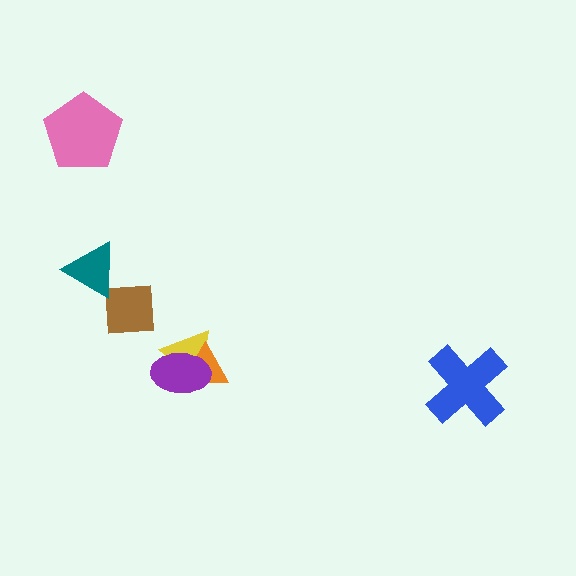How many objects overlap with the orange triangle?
2 objects overlap with the orange triangle.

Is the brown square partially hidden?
Yes, it is partially covered by another shape.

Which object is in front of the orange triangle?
The purple ellipse is in front of the orange triangle.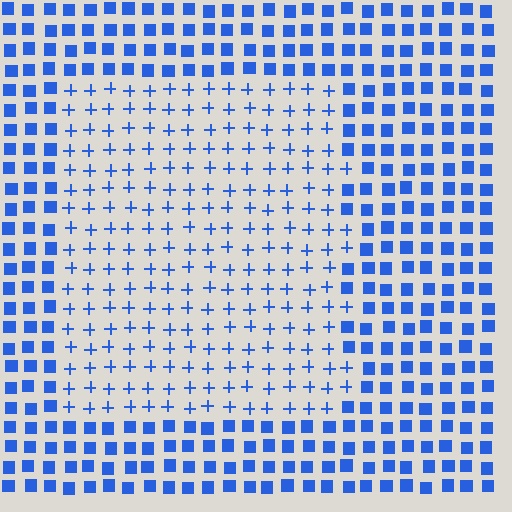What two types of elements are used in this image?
The image uses plus signs inside the rectangle region and squares outside it.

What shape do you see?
I see a rectangle.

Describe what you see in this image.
The image is filled with small blue elements arranged in a uniform grid. A rectangle-shaped region contains plus signs, while the surrounding area contains squares. The boundary is defined purely by the change in element shape.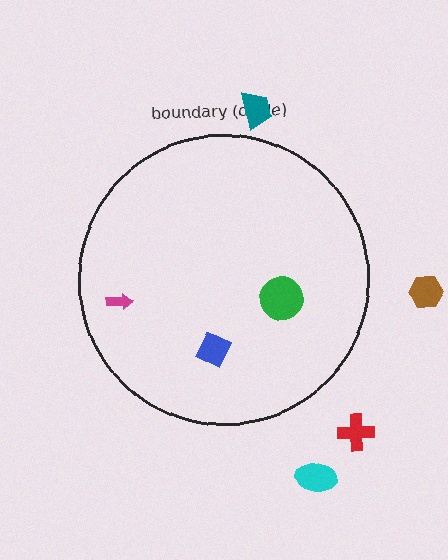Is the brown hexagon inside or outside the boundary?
Outside.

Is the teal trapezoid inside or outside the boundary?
Outside.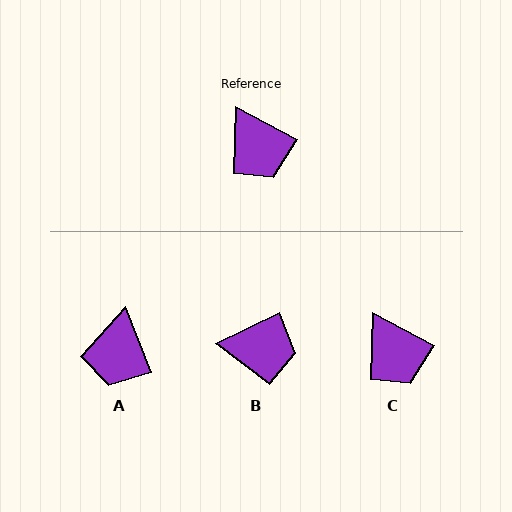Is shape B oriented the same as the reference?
No, it is off by about 54 degrees.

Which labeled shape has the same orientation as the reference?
C.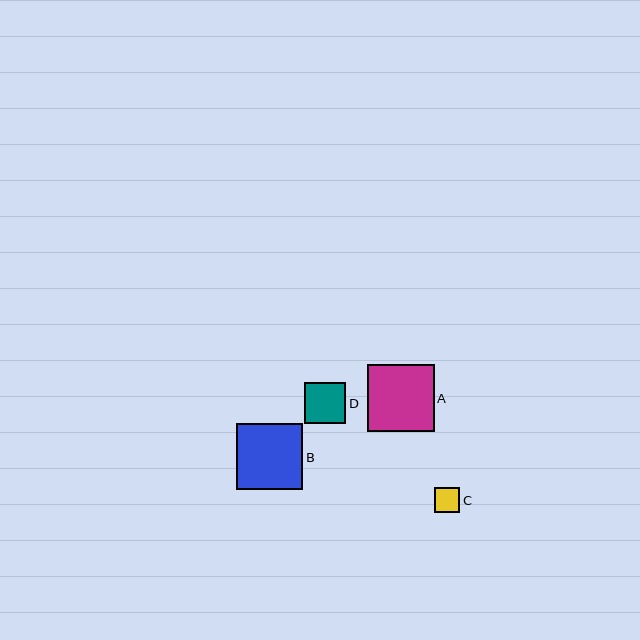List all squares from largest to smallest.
From largest to smallest: A, B, D, C.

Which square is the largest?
Square A is the largest with a size of approximately 67 pixels.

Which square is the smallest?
Square C is the smallest with a size of approximately 25 pixels.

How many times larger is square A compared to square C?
Square A is approximately 2.7 times the size of square C.